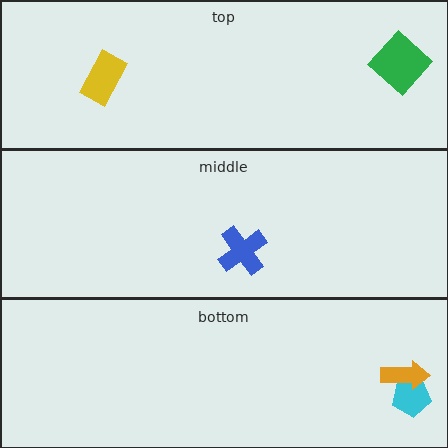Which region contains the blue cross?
The middle region.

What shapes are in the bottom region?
The cyan pentagon, the orange arrow.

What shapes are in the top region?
The green diamond, the yellow rectangle.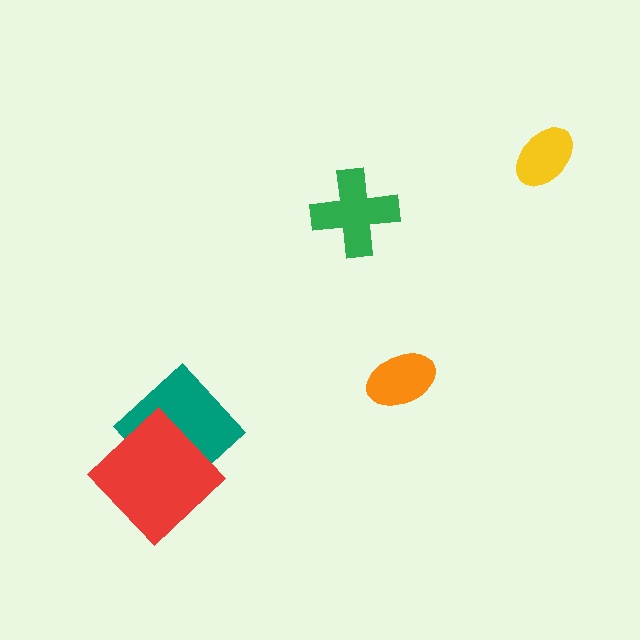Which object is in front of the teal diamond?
The red diamond is in front of the teal diamond.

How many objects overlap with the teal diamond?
1 object overlaps with the teal diamond.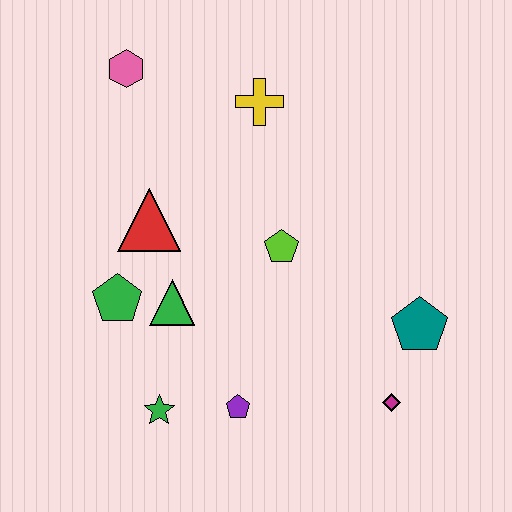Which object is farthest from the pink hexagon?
The magenta diamond is farthest from the pink hexagon.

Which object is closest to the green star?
The purple pentagon is closest to the green star.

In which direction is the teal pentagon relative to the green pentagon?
The teal pentagon is to the right of the green pentagon.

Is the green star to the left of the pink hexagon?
No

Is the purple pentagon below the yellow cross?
Yes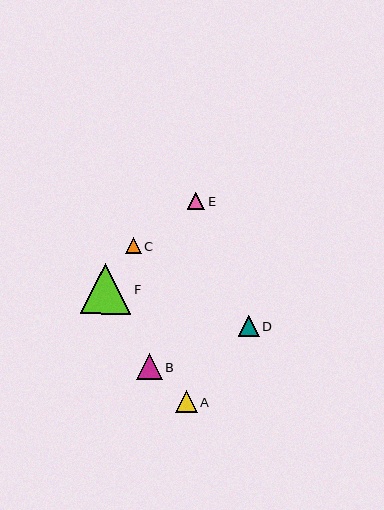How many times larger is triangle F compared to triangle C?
Triangle F is approximately 3.3 times the size of triangle C.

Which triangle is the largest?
Triangle F is the largest with a size of approximately 51 pixels.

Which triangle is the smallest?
Triangle C is the smallest with a size of approximately 16 pixels.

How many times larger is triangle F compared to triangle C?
Triangle F is approximately 3.3 times the size of triangle C.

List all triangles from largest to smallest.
From largest to smallest: F, B, A, D, E, C.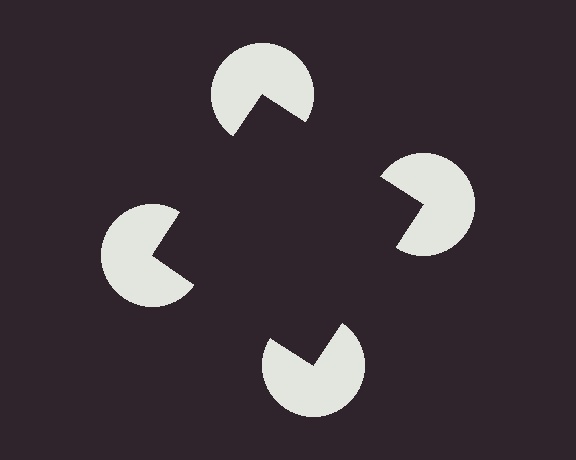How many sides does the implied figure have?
4 sides.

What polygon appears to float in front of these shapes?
An illusory square — its edges are inferred from the aligned wedge cuts in the pac-man discs, not physically drawn.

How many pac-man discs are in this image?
There are 4 — one at each vertex of the illusory square.